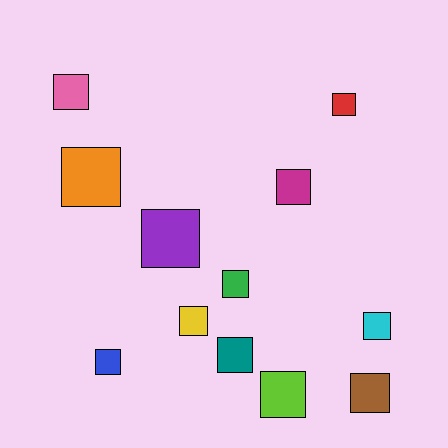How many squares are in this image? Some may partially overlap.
There are 12 squares.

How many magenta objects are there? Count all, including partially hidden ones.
There is 1 magenta object.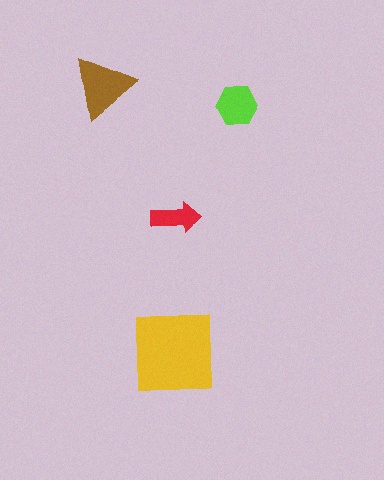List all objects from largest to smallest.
The yellow square, the brown triangle, the lime hexagon, the red arrow.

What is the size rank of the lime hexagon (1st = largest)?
3rd.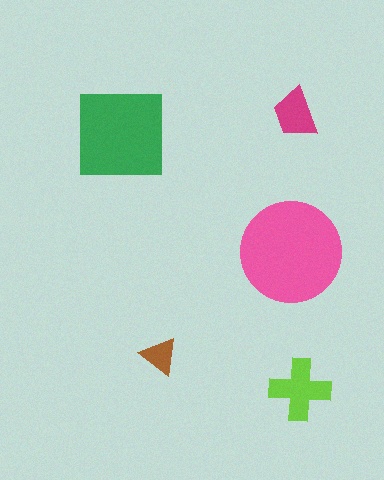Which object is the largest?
The pink circle.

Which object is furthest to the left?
The green square is leftmost.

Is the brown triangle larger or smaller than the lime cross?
Smaller.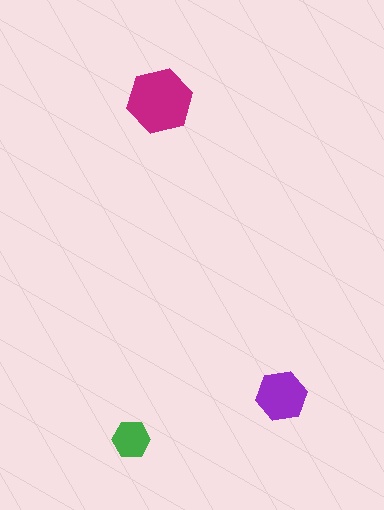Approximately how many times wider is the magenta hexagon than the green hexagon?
About 2 times wider.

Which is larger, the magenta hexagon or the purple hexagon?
The magenta one.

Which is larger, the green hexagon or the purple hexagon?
The purple one.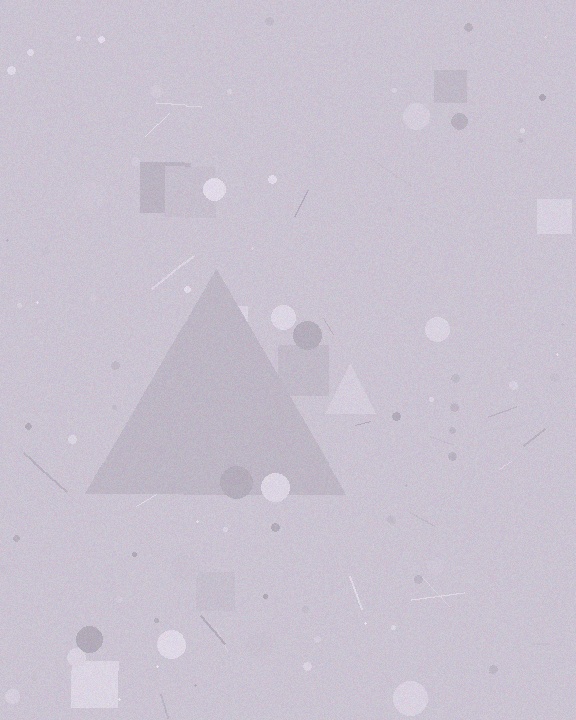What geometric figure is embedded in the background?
A triangle is embedded in the background.